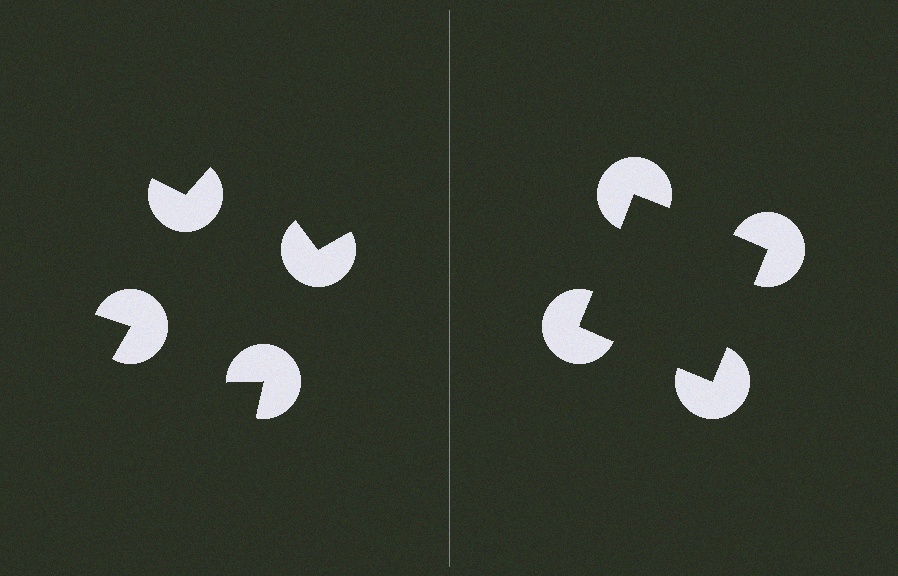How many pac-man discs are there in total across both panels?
8 — 4 on each side.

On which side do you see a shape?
An illusory square appears on the right side. On the left side the wedge cuts are rotated, so no coherent shape forms.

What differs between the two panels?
The pac-man discs are positioned identically on both sides; only the wedge orientations differ. On the right they align to a square; on the left they are misaligned.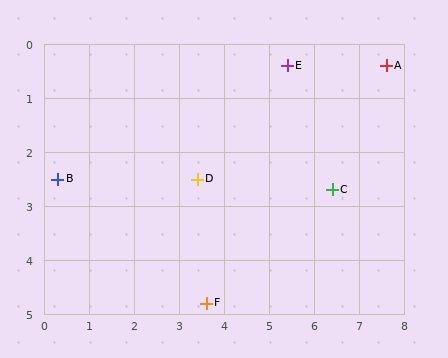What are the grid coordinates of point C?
Point C is at approximately (6.4, 2.7).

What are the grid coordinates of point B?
Point B is at approximately (0.3, 2.5).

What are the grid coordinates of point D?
Point D is at approximately (3.4, 2.5).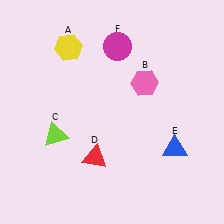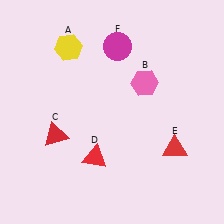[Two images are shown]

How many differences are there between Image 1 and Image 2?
There are 2 differences between the two images.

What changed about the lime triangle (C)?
In Image 1, C is lime. In Image 2, it changed to red.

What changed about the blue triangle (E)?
In Image 1, E is blue. In Image 2, it changed to red.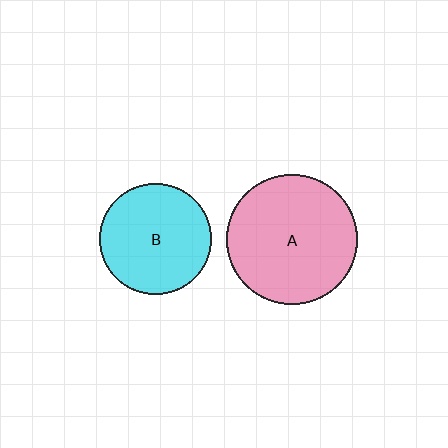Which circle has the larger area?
Circle A (pink).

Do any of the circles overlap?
No, none of the circles overlap.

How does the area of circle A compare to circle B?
Approximately 1.4 times.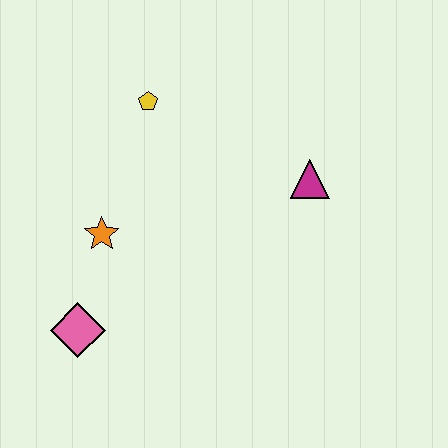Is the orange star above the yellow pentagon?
No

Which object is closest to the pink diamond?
The orange star is closest to the pink diamond.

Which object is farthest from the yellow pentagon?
The pink diamond is farthest from the yellow pentagon.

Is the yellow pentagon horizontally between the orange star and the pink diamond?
No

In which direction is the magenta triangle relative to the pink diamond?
The magenta triangle is to the right of the pink diamond.